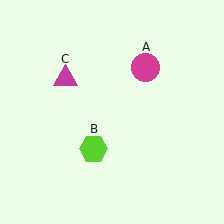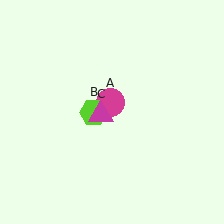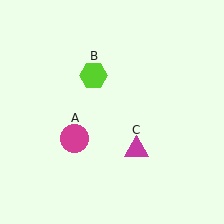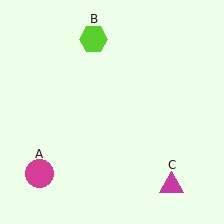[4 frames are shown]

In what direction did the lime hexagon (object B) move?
The lime hexagon (object B) moved up.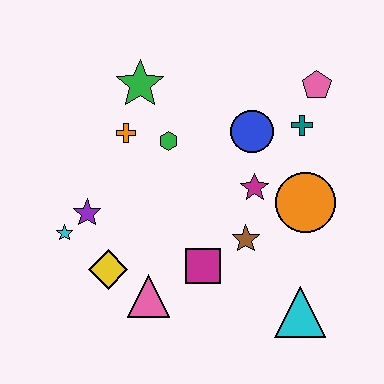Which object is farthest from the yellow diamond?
The pink pentagon is farthest from the yellow diamond.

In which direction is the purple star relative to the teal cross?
The purple star is to the left of the teal cross.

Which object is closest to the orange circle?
The magenta star is closest to the orange circle.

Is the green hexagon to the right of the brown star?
No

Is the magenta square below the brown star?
Yes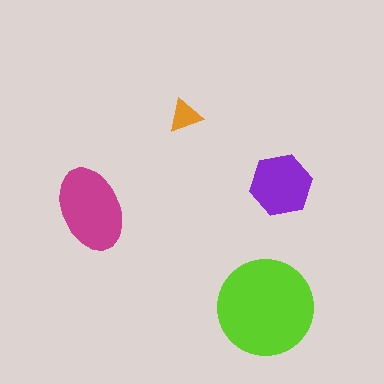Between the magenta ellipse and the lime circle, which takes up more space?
The lime circle.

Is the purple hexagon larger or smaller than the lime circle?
Smaller.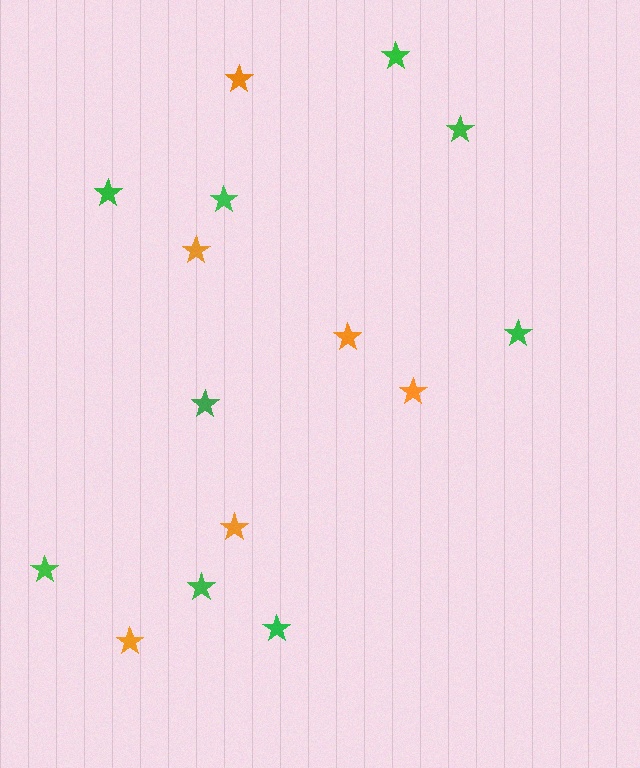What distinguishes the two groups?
There are 2 groups: one group of orange stars (6) and one group of green stars (9).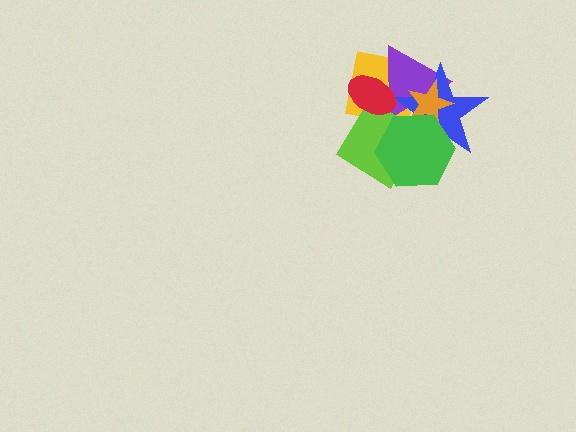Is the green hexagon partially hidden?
No, no other shape covers it.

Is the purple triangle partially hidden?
Yes, it is partially covered by another shape.